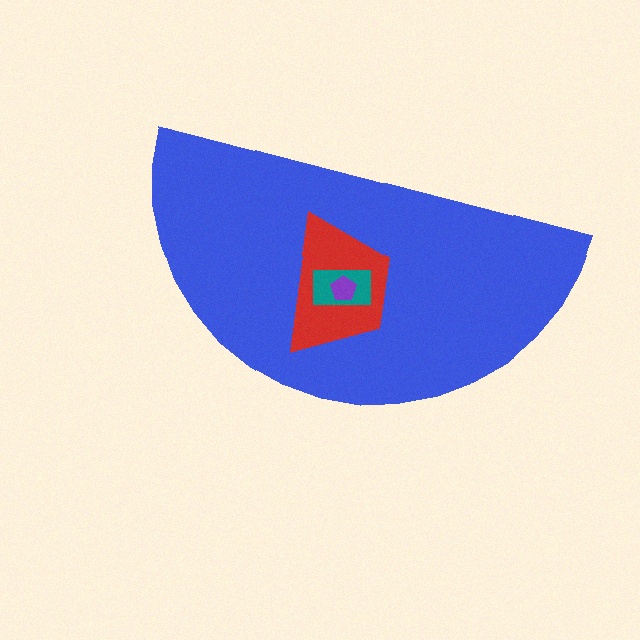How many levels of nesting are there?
4.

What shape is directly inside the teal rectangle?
The purple pentagon.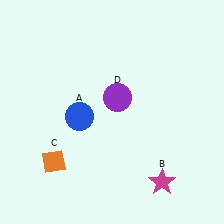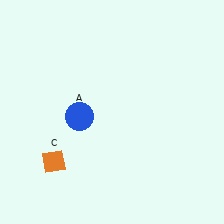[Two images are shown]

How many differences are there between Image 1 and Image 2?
There are 2 differences between the two images.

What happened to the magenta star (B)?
The magenta star (B) was removed in Image 2. It was in the bottom-right area of Image 1.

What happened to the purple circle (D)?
The purple circle (D) was removed in Image 2. It was in the top-right area of Image 1.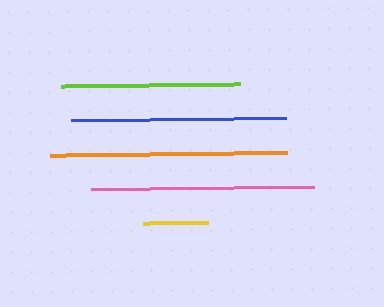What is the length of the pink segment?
The pink segment is approximately 223 pixels long.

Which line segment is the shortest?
The yellow line is the shortest at approximately 65 pixels.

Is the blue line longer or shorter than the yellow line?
The blue line is longer than the yellow line.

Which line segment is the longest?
The orange line is the longest at approximately 237 pixels.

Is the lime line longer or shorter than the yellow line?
The lime line is longer than the yellow line.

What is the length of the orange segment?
The orange segment is approximately 237 pixels long.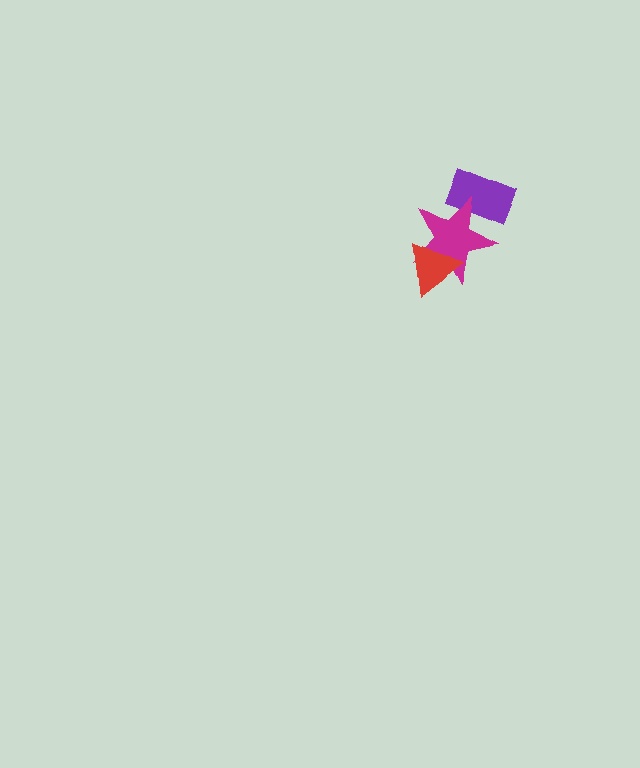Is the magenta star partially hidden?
Yes, it is partially covered by another shape.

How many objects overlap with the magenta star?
2 objects overlap with the magenta star.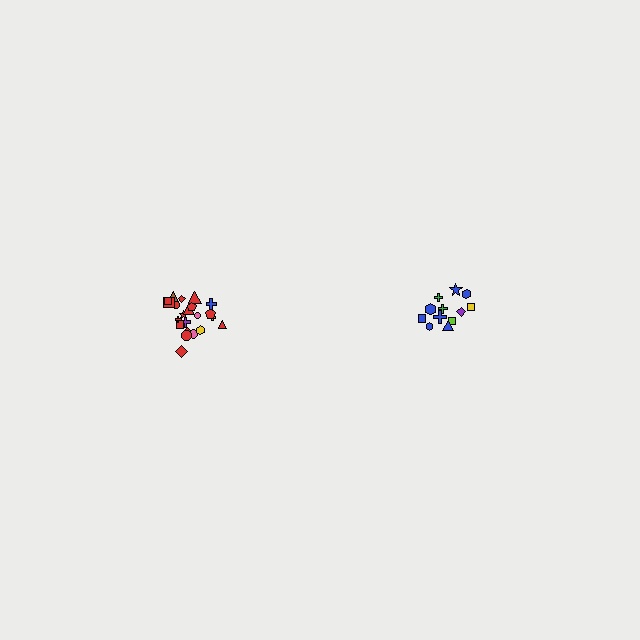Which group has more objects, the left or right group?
The left group.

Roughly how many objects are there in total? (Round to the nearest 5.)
Roughly 35 objects in total.